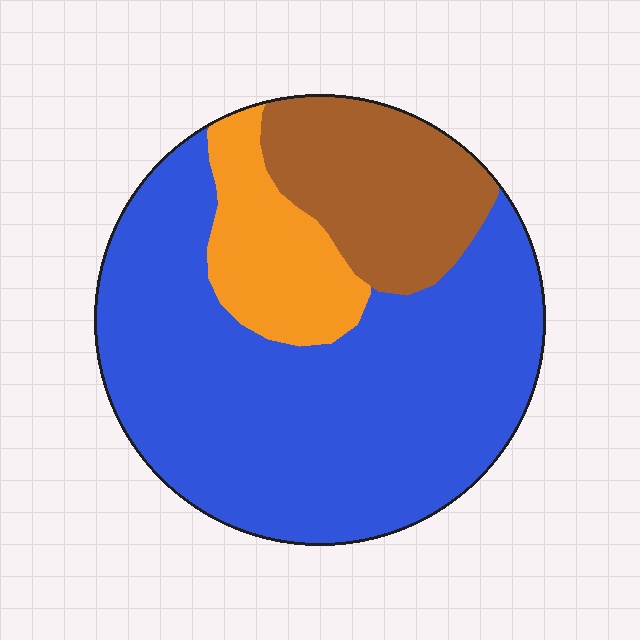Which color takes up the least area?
Orange, at roughly 15%.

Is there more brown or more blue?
Blue.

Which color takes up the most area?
Blue, at roughly 65%.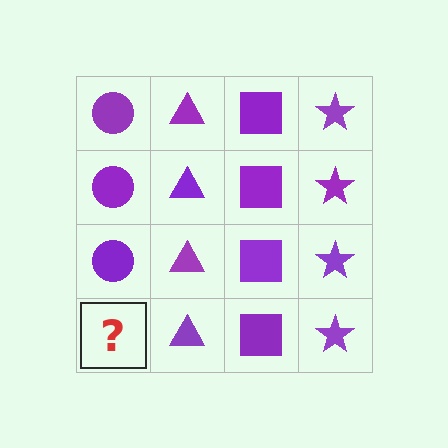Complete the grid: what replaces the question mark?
The question mark should be replaced with a purple circle.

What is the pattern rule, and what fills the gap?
The rule is that each column has a consistent shape. The gap should be filled with a purple circle.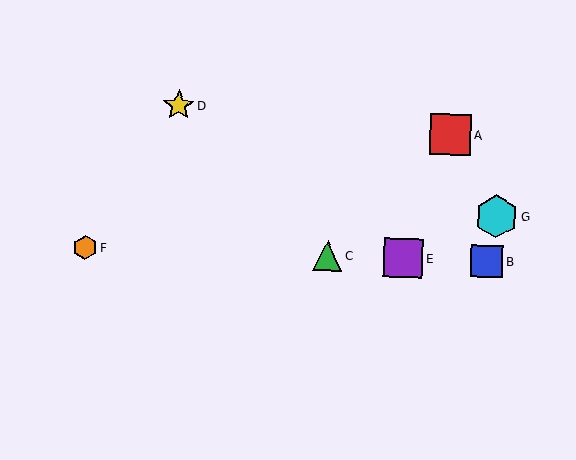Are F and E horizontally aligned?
Yes, both are at y≈247.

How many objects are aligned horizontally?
4 objects (B, C, E, F) are aligned horizontally.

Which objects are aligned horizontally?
Objects B, C, E, F are aligned horizontally.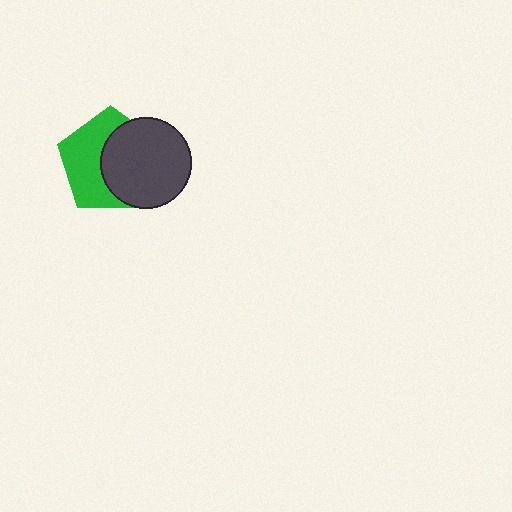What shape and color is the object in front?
The object in front is a dark gray circle.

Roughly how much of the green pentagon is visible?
About half of it is visible (roughly 50%).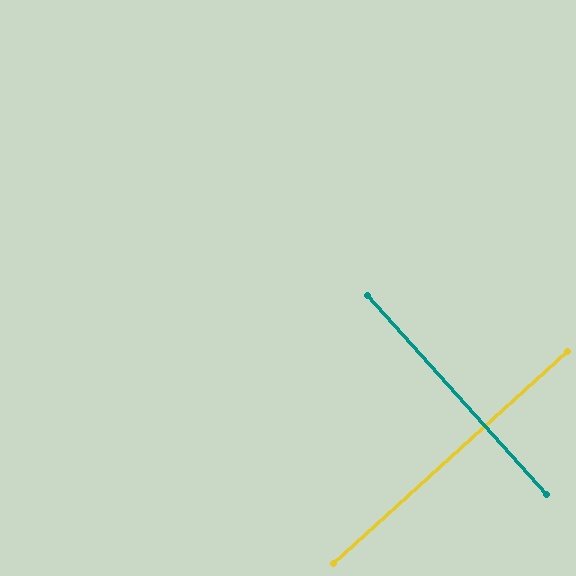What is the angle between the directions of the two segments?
Approximately 90 degrees.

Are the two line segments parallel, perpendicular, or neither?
Perpendicular — they meet at approximately 90°.